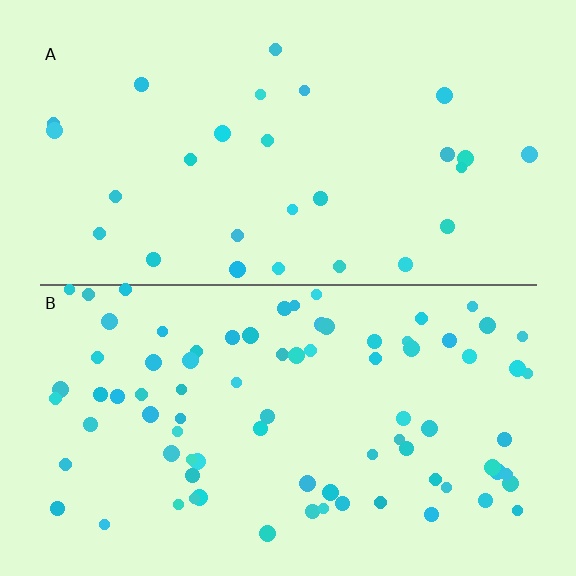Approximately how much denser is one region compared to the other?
Approximately 3.0× — region B over region A.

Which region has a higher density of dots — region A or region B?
B (the bottom).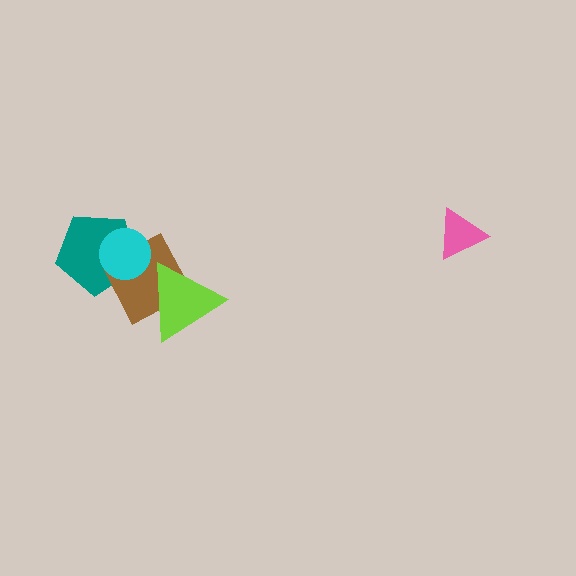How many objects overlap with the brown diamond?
3 objects overlap with the brown diamond.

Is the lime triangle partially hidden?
No, no other shape covers it.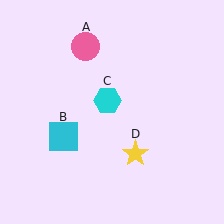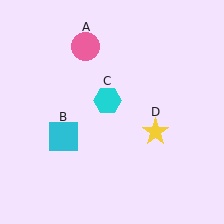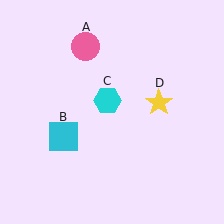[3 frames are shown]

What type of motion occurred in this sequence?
The yellow star (object D) rotated counterclockwise around the center of the scene.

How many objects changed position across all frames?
1 object changed position: yellow star (object D).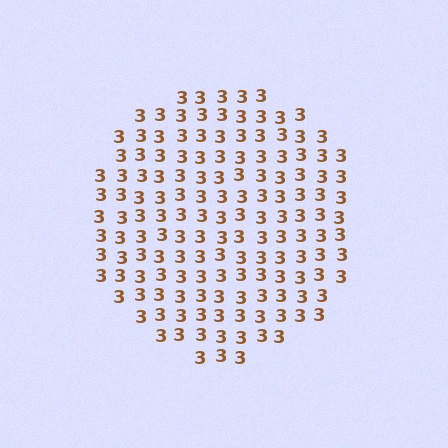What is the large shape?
The large shape is a circle.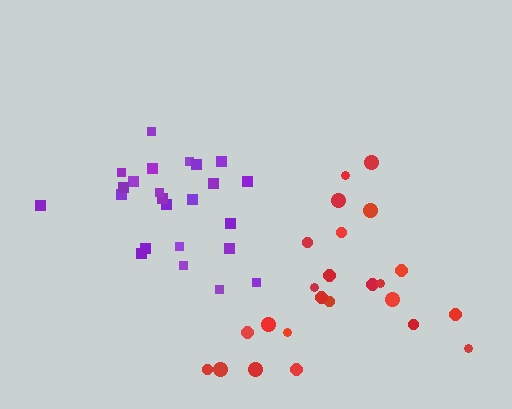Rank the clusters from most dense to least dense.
purple, red.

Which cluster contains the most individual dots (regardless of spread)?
Red (24).